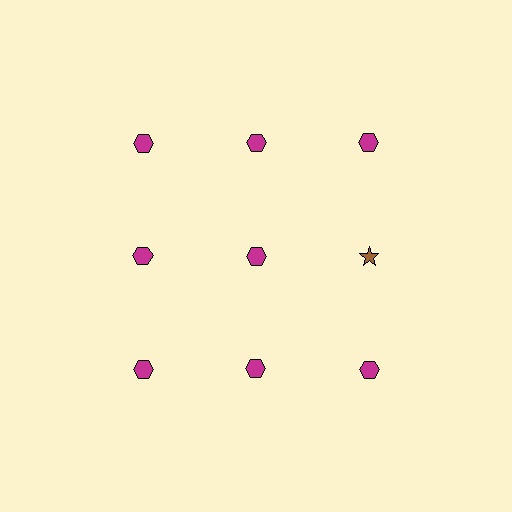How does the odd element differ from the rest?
It differs in both color (brown instead of magenta) and shape (star instead of hexagon).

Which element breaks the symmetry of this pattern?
The brown star in the second row, center column breaks the symmetry. All other shapes are magenta hexagons.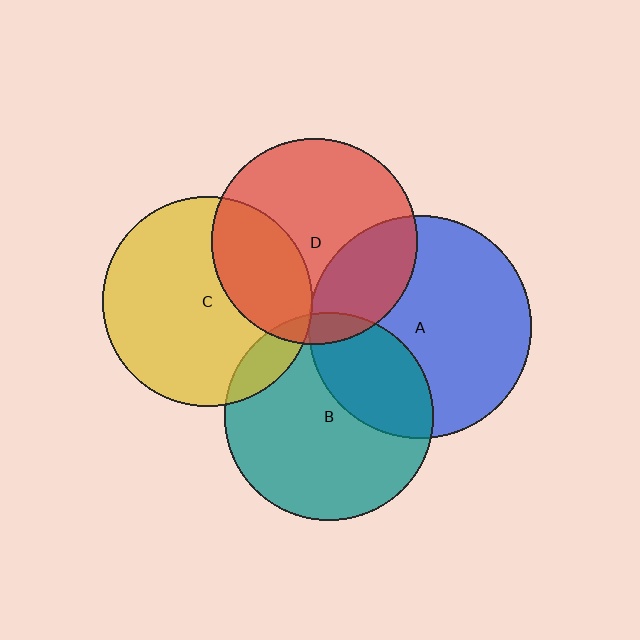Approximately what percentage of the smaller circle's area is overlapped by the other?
Approximately 10%.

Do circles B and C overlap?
Yes.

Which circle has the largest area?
Circle A (blue).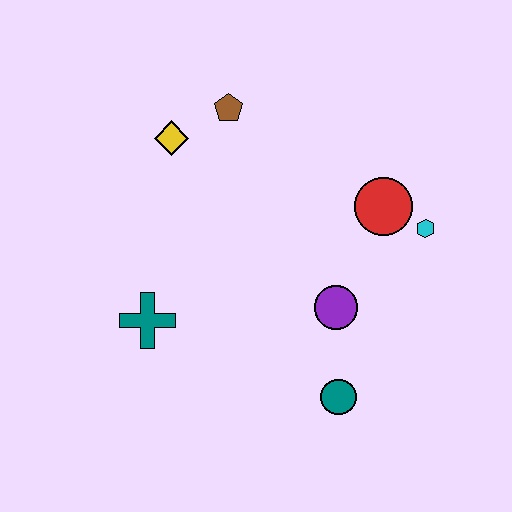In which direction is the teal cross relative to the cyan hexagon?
The teal cross is to the left of the cyan hexagon.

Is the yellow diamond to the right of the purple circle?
No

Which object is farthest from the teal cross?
The cyan hexagon is farthest from the teal cross.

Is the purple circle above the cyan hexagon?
No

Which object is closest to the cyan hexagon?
The red circle is closest to the cyan hexagon.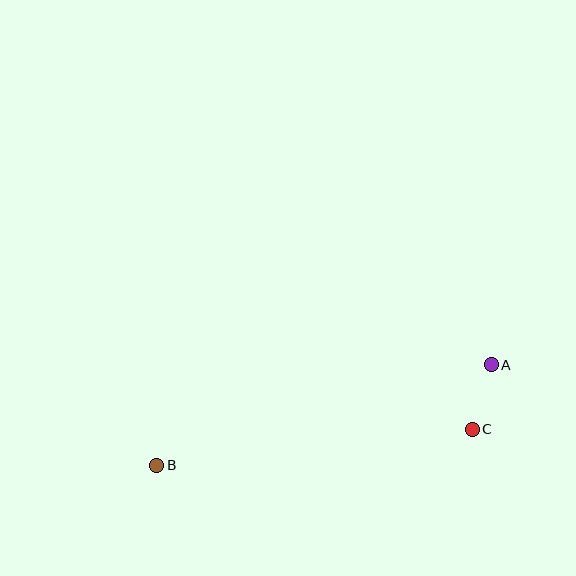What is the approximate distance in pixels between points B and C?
The distance between B and C is approximately 317 pixels.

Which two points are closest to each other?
Points A and C are closest to each other.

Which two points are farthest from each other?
Points A and B are farthest from each other.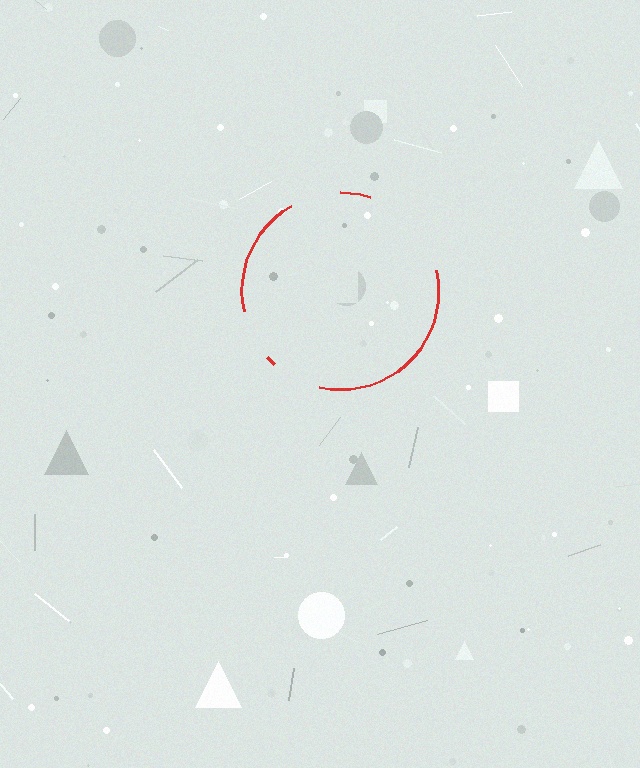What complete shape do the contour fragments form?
The contour fragments form a circle.